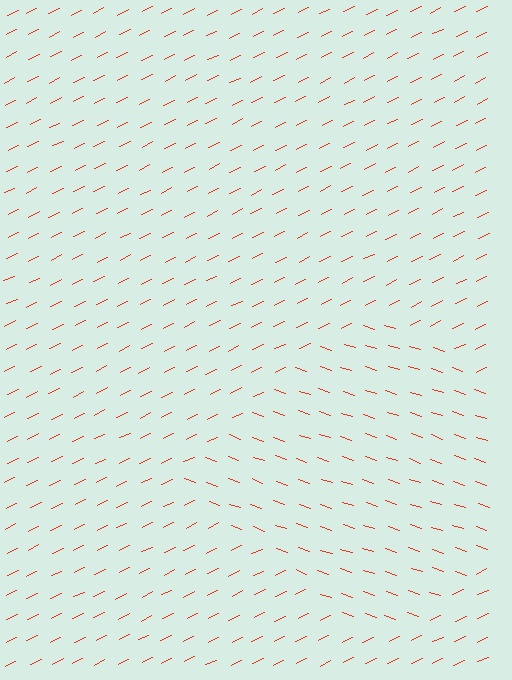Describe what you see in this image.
The image is filled with small red line segments. A diamond region in the image has lines oriented differently from the surrounding lines, creating a visible texture boundary.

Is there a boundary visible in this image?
Yes, there is a texture boundary formed by a change in line orientation.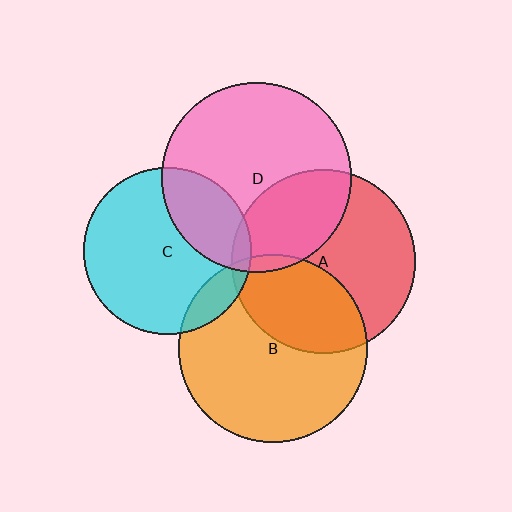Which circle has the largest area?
Circle D (pink).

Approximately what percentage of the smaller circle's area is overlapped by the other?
Approximately 25%.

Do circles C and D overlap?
Yes.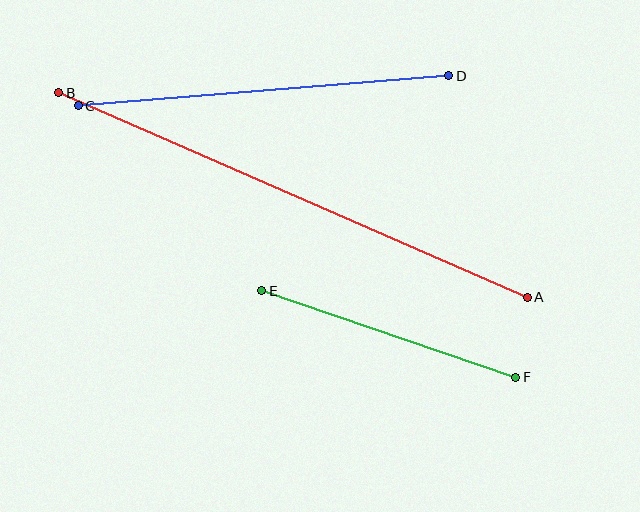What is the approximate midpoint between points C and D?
The midpoint is at approximately (263, 91) pixels.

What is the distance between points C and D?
The distance is approximately 372 pixels.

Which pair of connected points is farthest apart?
Points A and B are farthest apart.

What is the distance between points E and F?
The distance is approximately 268 pixels.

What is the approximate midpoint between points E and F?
The midpoint is at approximately (389, 334) pixels.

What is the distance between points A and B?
The distance is approximately 511 pixels.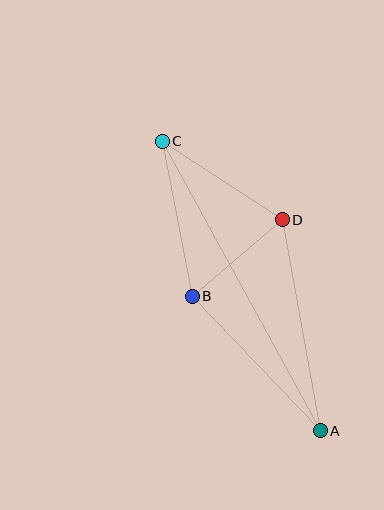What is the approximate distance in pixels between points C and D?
The distance between C and D is approximately 143 pixels.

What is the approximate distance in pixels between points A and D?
The distance between A and D is approximately 214 pixels.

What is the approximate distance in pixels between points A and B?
The distance between A and B is approximately 186 pixels.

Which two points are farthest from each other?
Points A and C are farthest from each other.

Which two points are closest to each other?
Points B and D are closest to each other.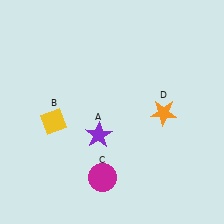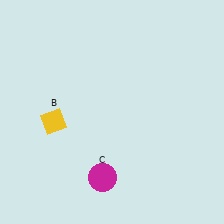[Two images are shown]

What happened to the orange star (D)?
The orange star (D) was removed in Image 2. It was in the bottom-right area of Image 1.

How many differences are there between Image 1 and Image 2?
There are 2 differences between the two images.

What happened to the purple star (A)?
The purple star (A) was removed in Image 2. It was in the bottom-left area of Image 1.